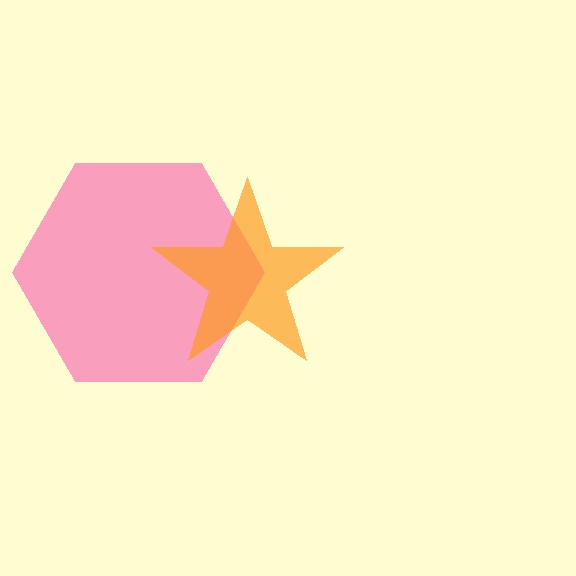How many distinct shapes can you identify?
There are 2 distinct shapes: a pink hexagon, an orange star.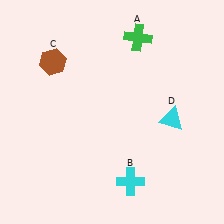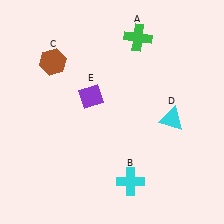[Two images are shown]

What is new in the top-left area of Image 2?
A purple diamond (E) was added in the top-left area of Image 2.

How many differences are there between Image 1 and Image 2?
There is 1 difference between the two images.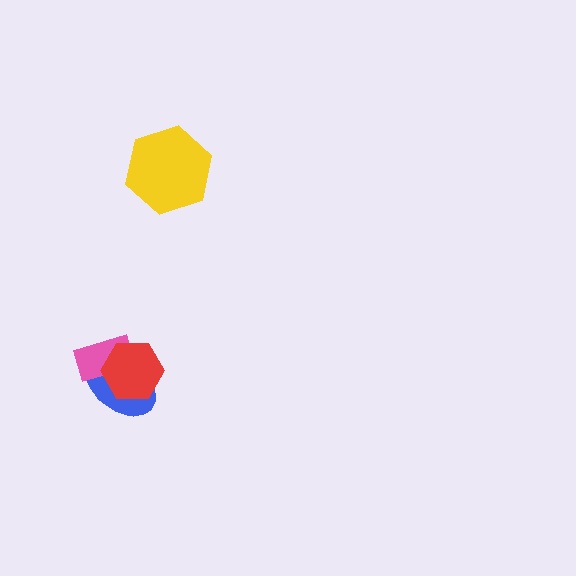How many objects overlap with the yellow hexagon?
0 objects overlap with the yellow hexagon.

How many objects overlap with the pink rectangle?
2 objects overlap with the pink rectangle.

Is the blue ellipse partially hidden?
Yes, it is partially covered by another shape.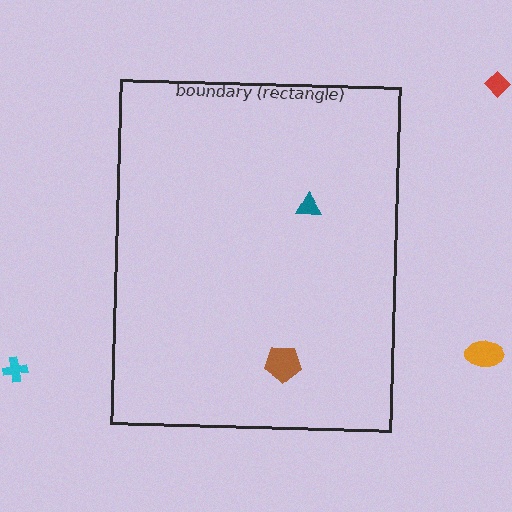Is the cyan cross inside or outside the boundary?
Outside.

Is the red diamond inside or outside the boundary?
Outside.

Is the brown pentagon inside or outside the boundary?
Inside.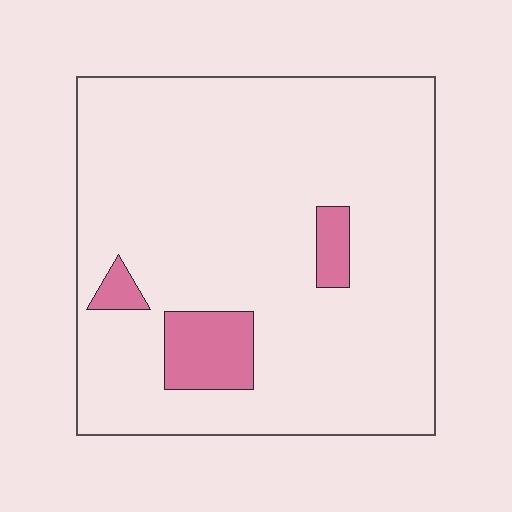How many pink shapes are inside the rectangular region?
3.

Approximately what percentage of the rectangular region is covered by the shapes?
Approximately 10%.